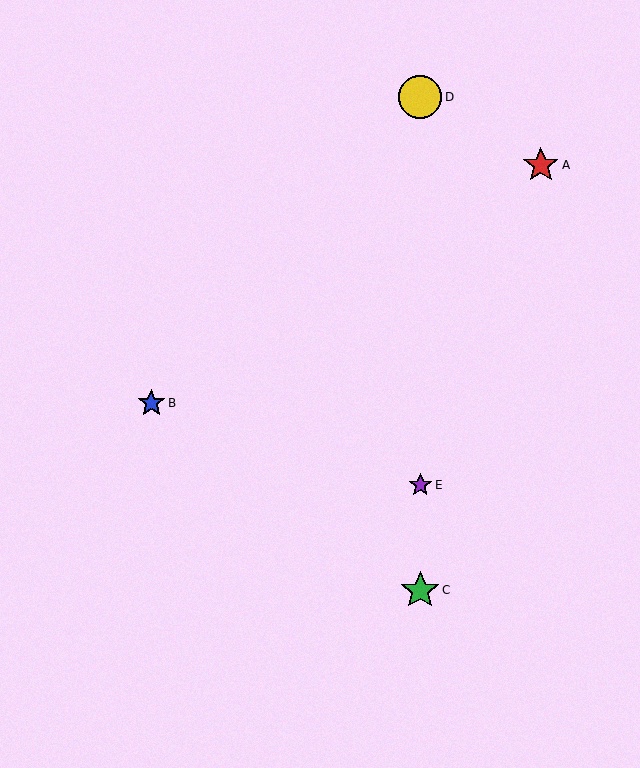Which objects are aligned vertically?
Objects C, D, E are aligned vertically.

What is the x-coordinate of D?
Object D is at x≈420.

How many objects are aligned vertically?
3 objects (C, D, E) are aligned vertically.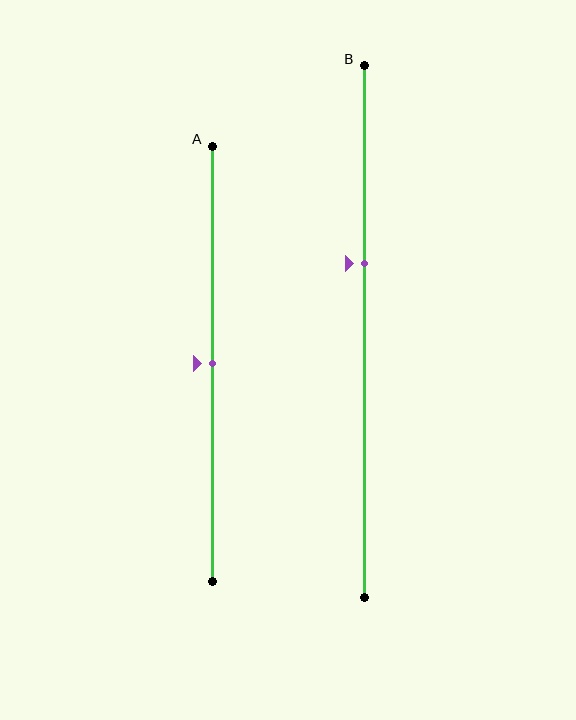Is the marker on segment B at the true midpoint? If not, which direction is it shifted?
No, the marker on segment B is shifted upward by about 13% of the segment length.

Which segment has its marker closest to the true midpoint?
Segment A has its marker closest to the true midpoint.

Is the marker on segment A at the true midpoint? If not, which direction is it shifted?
Yes, the marker on segment A is at the true midpoint.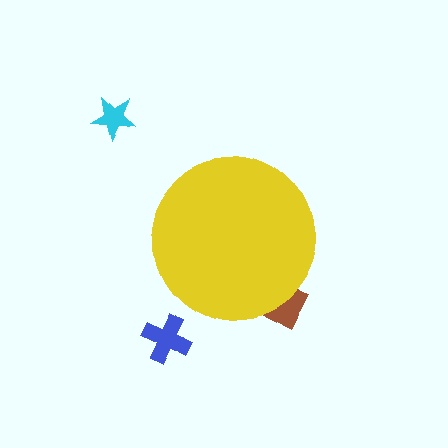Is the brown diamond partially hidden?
Yes, the brown diamond is partially hidden behind the yellow circle.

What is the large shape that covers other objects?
A yellow circle.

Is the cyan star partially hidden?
No, the cyan star is fully visible.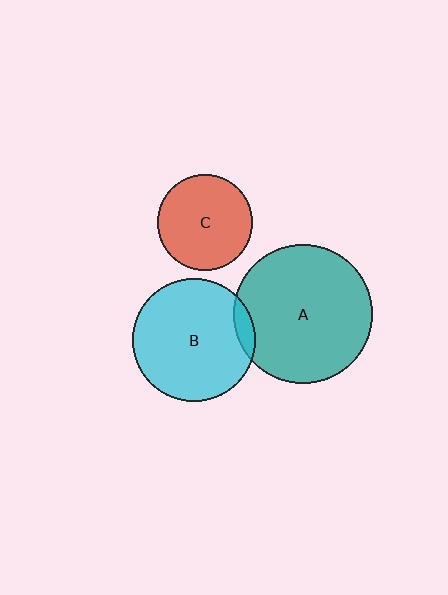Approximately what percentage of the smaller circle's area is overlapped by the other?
Approximately 10%.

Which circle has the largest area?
Circle A (teal).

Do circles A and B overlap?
Yes.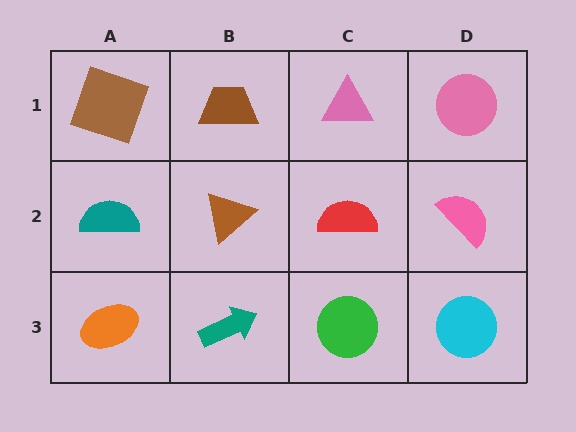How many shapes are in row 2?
4 shapes.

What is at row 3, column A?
An orange ellipse.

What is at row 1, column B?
A brown trapezoid.